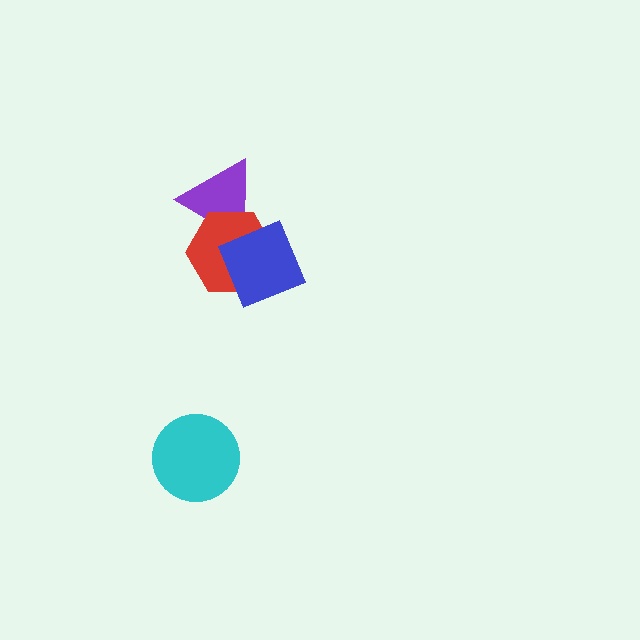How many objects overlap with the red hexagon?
2 objects overlap with the red hexagon.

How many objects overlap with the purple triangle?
1 object overlaps with the purple triangle.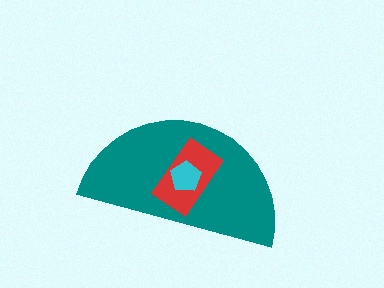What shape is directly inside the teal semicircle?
The red rectangle.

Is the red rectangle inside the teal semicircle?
Yes.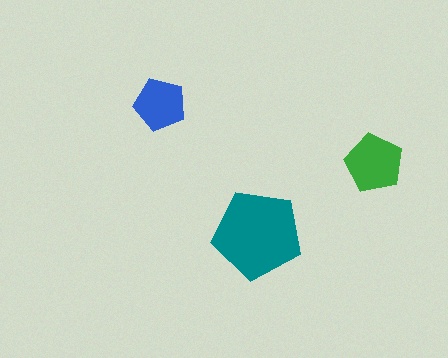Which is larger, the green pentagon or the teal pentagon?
The teal one.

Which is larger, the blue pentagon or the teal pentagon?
The teal one.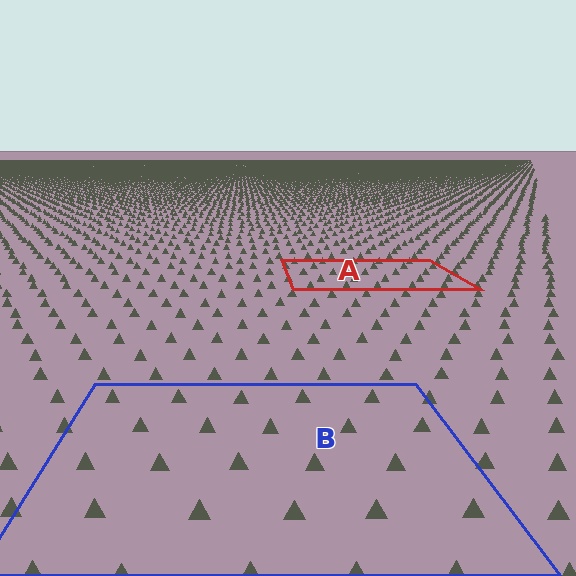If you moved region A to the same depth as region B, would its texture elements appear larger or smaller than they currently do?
They would appear larger. At a closer depth, the same texture elements are projected at a bigger on-screen size.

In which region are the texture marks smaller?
The texture marks are smaller in region A, because it is farther away.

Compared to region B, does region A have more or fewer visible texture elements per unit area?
Region A has more texture elements per unit area — they are packed more densely because it is farther away.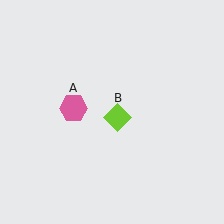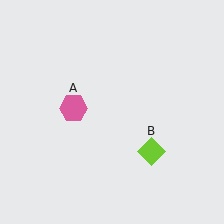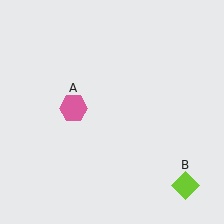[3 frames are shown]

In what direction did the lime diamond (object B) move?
The lime diamond (object B) moved down and to the right.